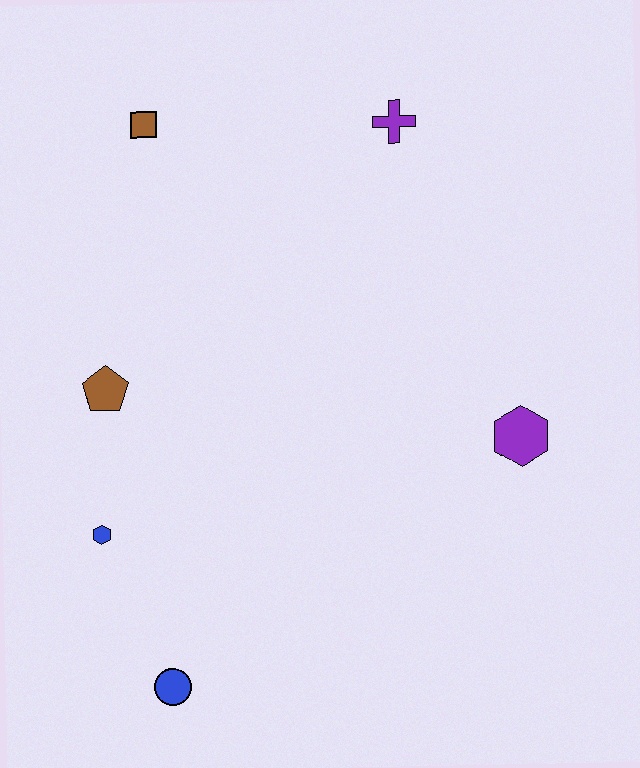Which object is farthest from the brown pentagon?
The purple hexagon is farthest from the brown pentagon.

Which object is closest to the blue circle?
The blue hexagon is closest to the blue circle.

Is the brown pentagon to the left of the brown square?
Yes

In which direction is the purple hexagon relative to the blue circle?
The purple hexagon is to the right of the blue circle.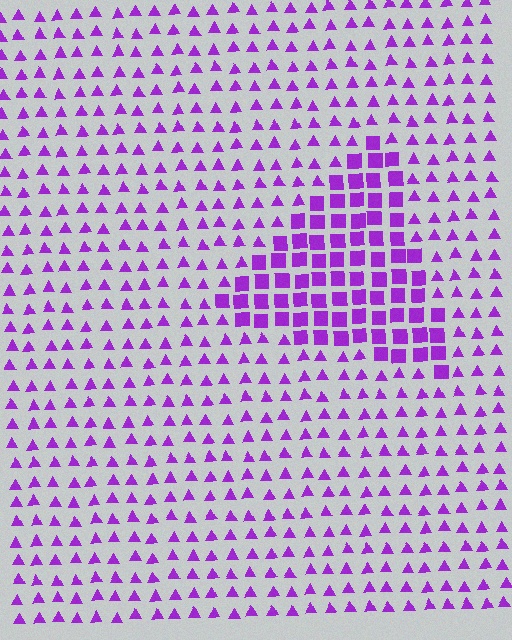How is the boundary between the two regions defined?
The boundary is defined by a change in element shape: squares inside vs. triangles outside. All elements share the same color and spacing.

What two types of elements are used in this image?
The image uses squares inside the triangle region and triangles outside it.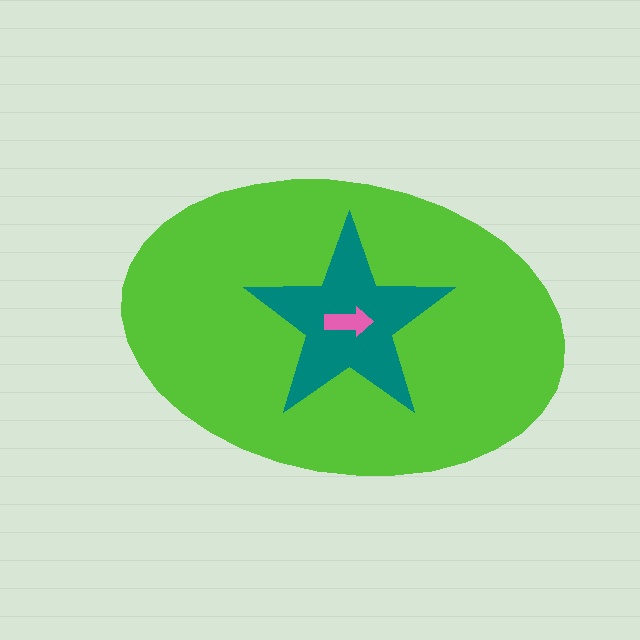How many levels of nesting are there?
3.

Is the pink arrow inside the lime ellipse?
Yes.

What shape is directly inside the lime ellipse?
The teal star.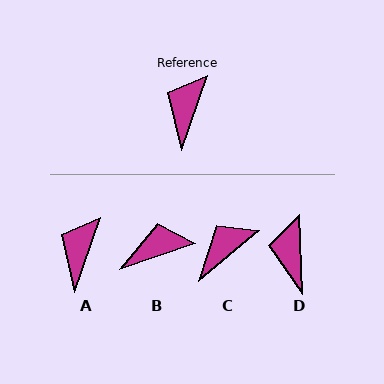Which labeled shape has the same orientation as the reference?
A.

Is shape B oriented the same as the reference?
No, it is off by about 53 degrees.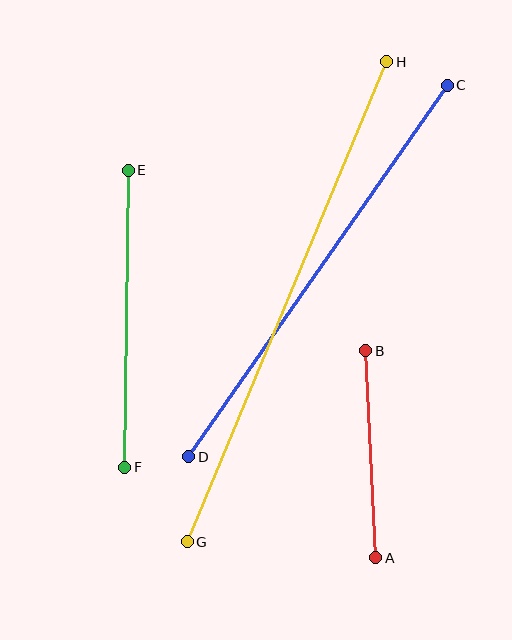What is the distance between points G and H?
The distance is approximately 520 pixels.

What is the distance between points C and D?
The distance is approximately 452 pixels.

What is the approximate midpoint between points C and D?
The midpoint is at approximately (318, 271) pixels.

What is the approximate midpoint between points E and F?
The midpoint is at approximately (126, 319) pixels.